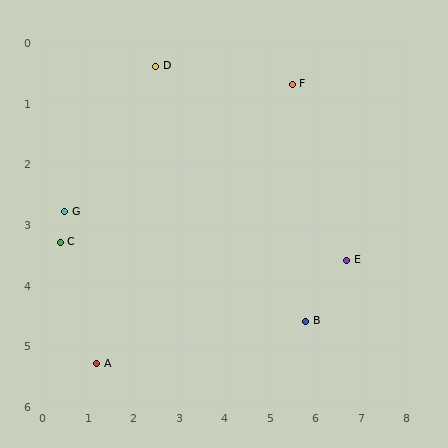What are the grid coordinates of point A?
Point A is at approximately (1.2, 5.3).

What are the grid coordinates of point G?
Point G is at approximately (0.5, 2.8).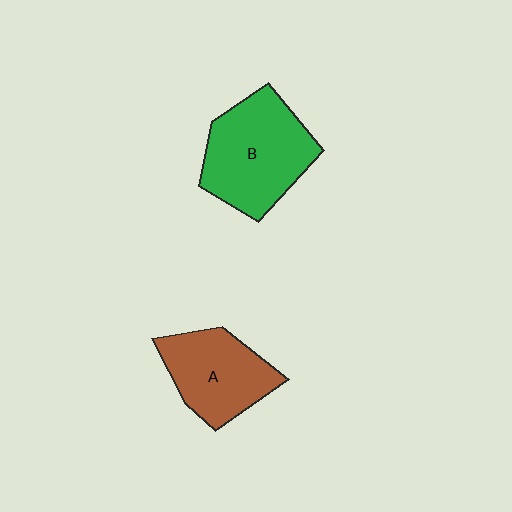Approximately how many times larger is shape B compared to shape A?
Approximately 1.3 times.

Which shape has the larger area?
Shape B (green).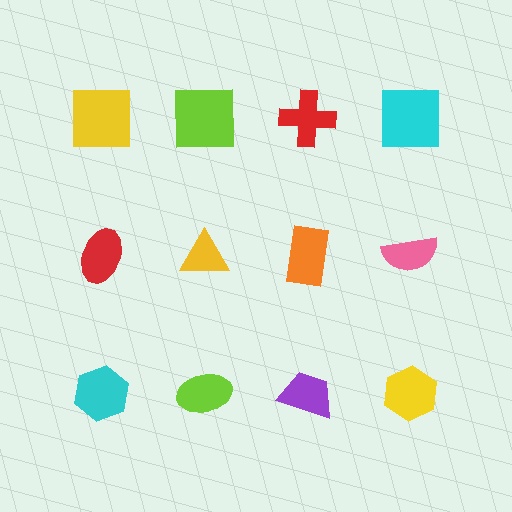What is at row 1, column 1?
A yellow square.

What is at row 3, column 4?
A yellow hexagon.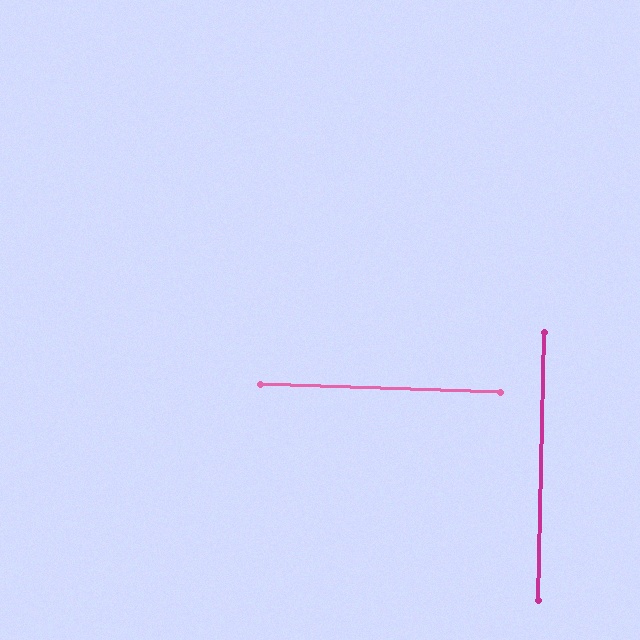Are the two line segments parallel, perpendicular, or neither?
Perpendicular — they meet at approximately 89°.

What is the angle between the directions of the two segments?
Approximately 89 degrees.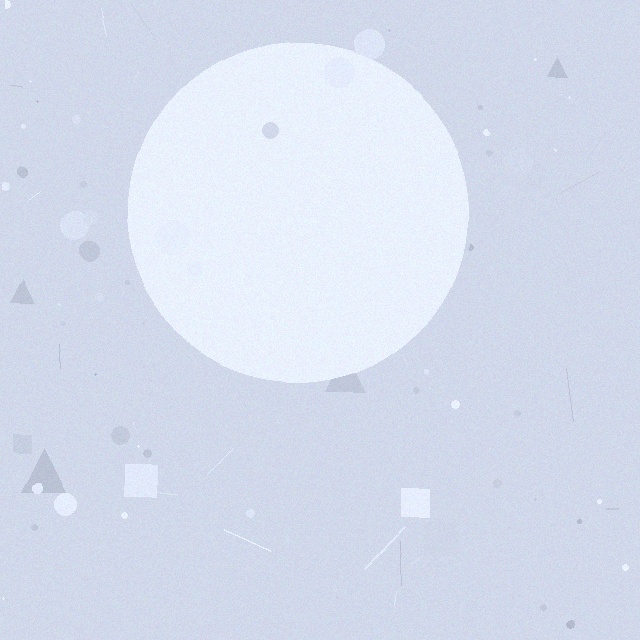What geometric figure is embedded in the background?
A circle is embedded in the background.